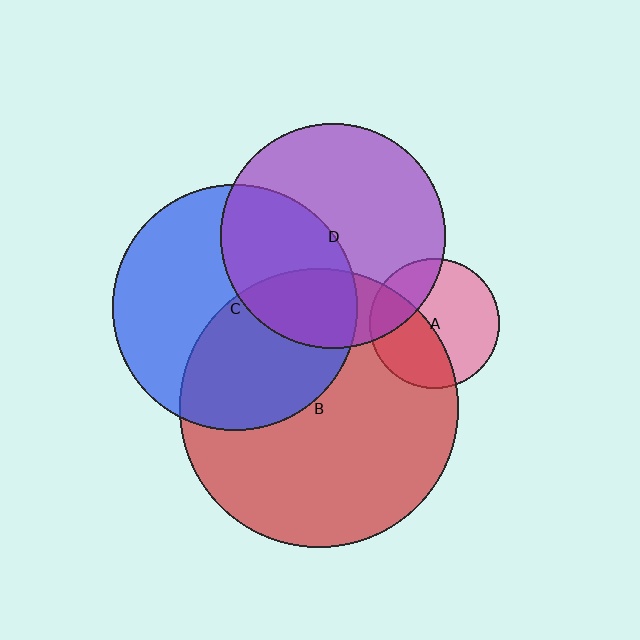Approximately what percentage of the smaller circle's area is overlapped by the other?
Approximately 40%.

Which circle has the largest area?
Circle B (red).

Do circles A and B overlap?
Yes.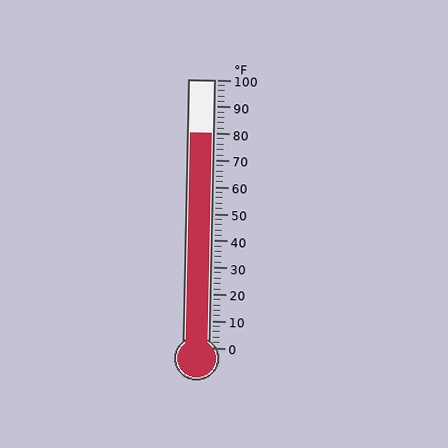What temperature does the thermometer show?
The thermometer shows approximately 80°F.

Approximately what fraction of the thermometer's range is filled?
The thermometer is filled to approximately 80% of its range.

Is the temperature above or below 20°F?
The temperature is above 20°F.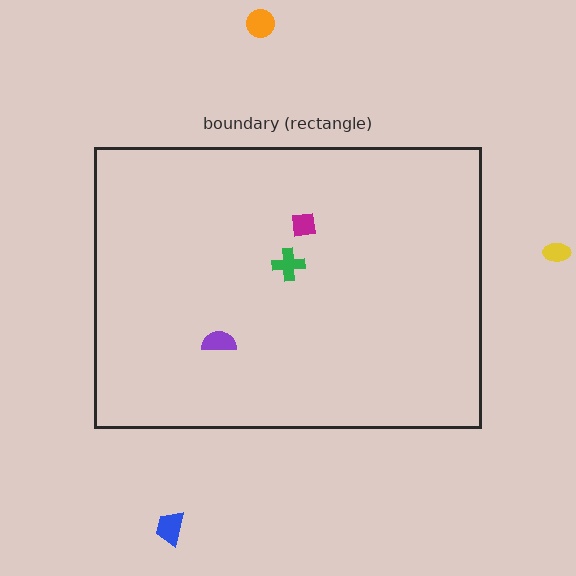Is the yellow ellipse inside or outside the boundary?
Outside.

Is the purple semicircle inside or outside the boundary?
Inside.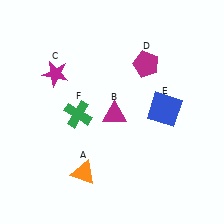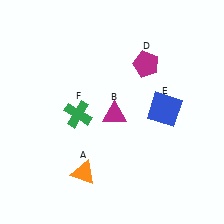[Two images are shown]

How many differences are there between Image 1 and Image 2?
There is 1 difference between the two images.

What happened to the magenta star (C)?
The magenta star (C) was removed in Image 2. It was in the top-left area of Image 1.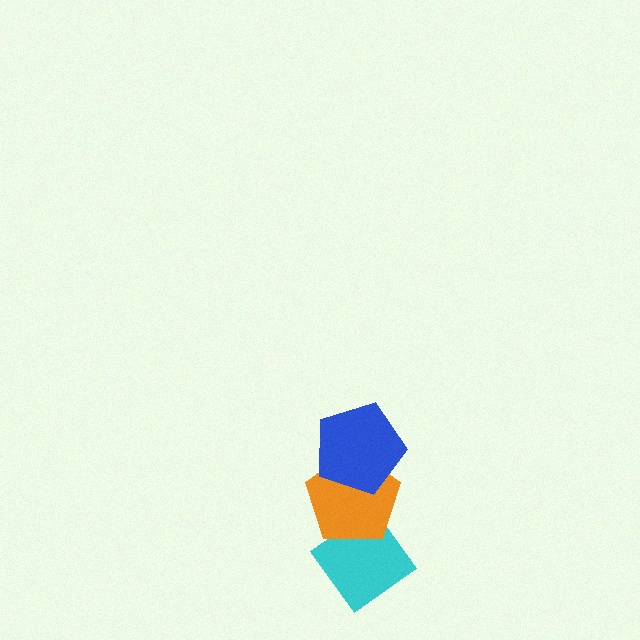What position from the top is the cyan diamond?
The cyan diamond is 3rd from the top.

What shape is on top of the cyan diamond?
The orange pentagon is on top of the cyan diamond.